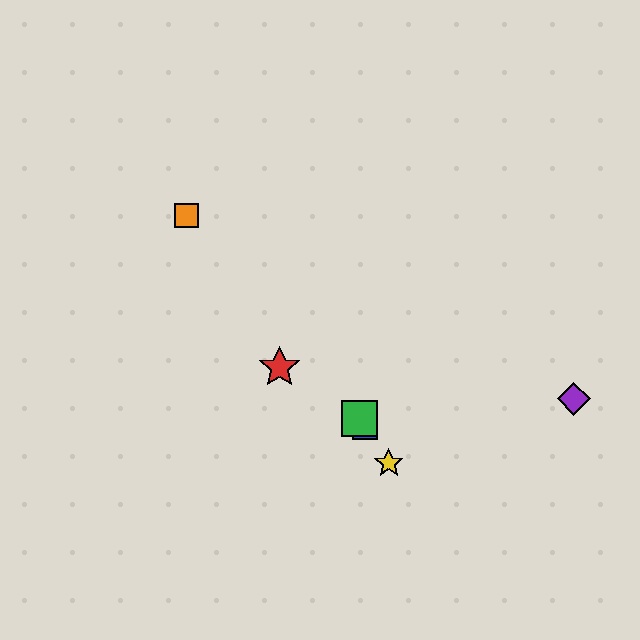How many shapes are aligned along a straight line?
3 shapes (the blue square, the green square, the yellow star) are aligned along a straight line.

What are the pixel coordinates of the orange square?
The orange square is at (186, 216).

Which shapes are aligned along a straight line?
The blue square, the green square, the yellow star are aligned along a straight line.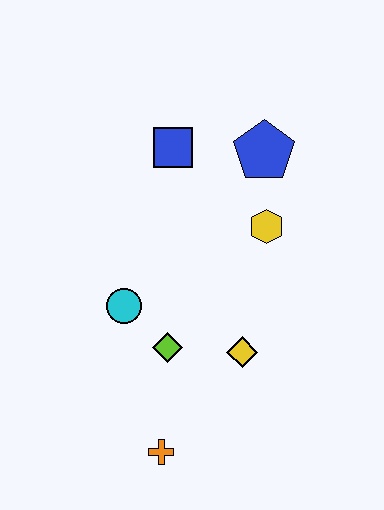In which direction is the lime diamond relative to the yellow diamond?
The lime diamond is to the left of the yellow diamond.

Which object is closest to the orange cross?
The lime diamond is closest to the orange cross.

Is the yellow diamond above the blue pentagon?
No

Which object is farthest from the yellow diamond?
The blue square is farthest from the yellow diamond.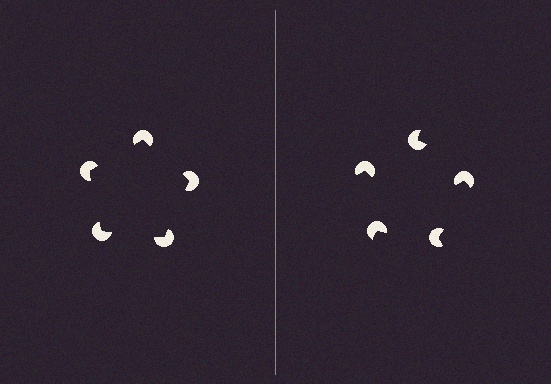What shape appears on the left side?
An illusory pentagon.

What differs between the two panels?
The pac-man discs are positioned identically on both sides; only the wedge orientations differ. On the left they align to a pentagon; on the right they are misaligned.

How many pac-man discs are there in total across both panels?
10 — 5 on each side.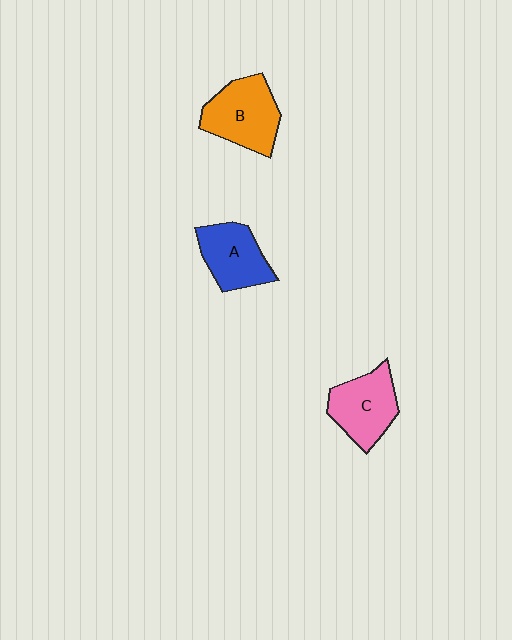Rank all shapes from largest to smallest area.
From largest to smallest: B (orange), C (pink), A (blue).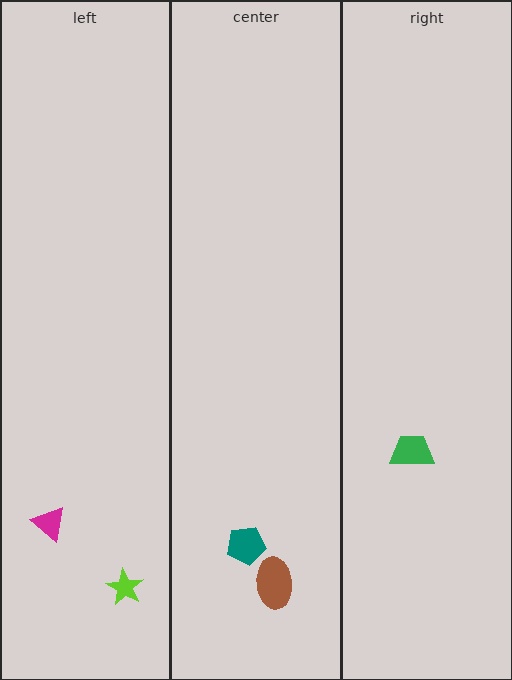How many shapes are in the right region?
1.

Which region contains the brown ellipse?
The center region.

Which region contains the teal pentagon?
The center region.